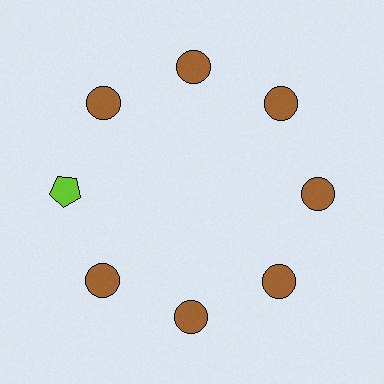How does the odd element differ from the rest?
It differs in both color (lime instead of brown) and shape (pentagon instead of circle).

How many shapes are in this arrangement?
There are 8 shapes arranged in a ring pattern.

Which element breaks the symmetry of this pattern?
The lime pentagon at roughly the 9 o'clock position breaks the symmetry. All other shapes are brown circles.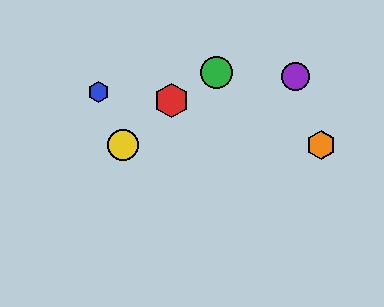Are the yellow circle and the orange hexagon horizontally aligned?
Yes, both are at y≈145.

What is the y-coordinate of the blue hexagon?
The blue hexagon is at y≈92.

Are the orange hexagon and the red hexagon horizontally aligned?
No, the orange hexagon is at y≈145 and the red hexagon is at y≈101.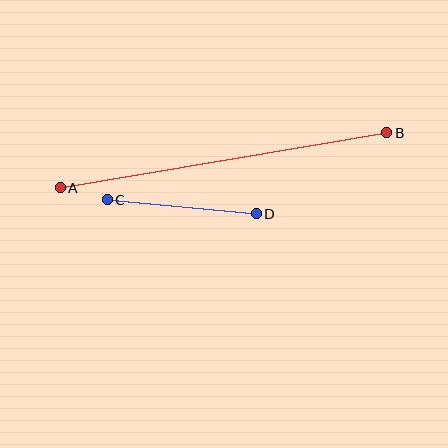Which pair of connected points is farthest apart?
Points A and B are farthest apart.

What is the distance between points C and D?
The distance is approximately 149 pixels.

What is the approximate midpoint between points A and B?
The midpoint is at approximately (224, 160) pixels.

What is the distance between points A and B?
The distance is approximately 331 pixels.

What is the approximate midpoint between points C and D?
The midpoint is at approximately (182, 207) pixels.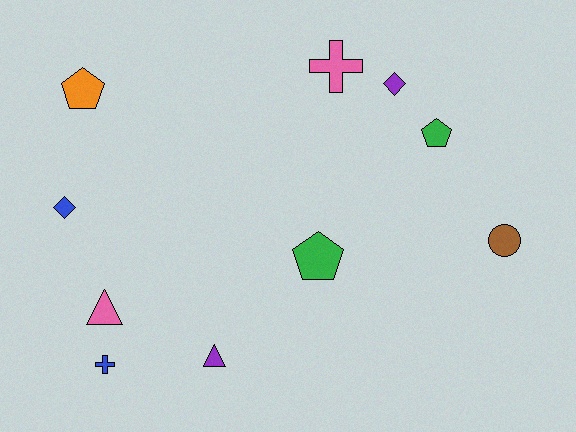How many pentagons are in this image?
There are 3 pentagons.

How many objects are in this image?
There are 10 objects.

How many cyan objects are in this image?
There are no cyan objects.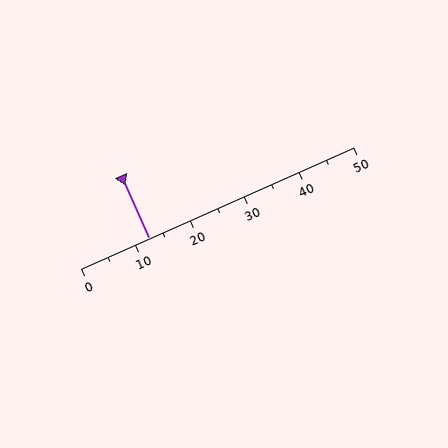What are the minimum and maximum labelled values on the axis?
The axis runs from 0 to 50.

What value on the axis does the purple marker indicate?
The marker indicates approximately 12.5.